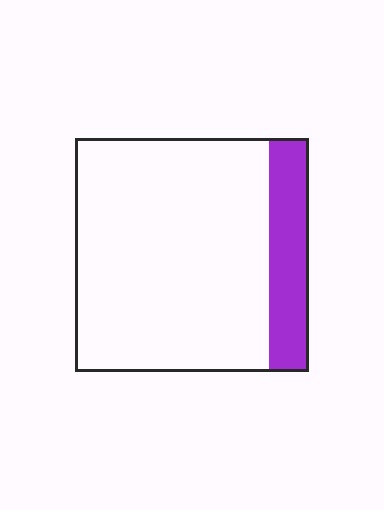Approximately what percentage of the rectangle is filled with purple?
Approximately 15%.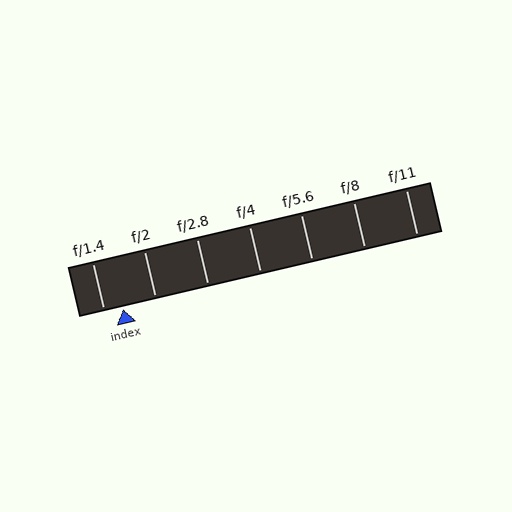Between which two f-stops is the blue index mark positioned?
The index mark is between f/1.4 and f/2.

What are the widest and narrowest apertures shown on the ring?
The widest aperture shown is f/1.4 and the narrowest is f/11.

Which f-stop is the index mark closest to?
The index mark is closest to f/1.4.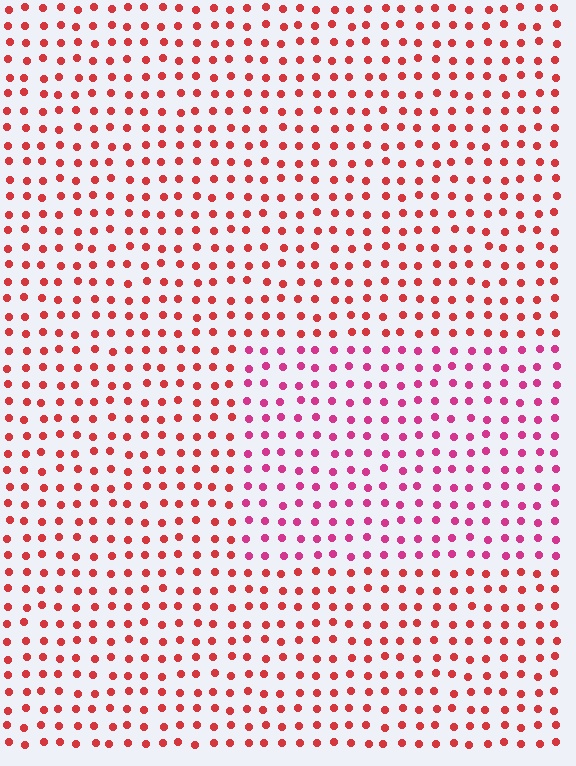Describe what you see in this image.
The image is filled with small red elements in a uniform arrangement. A rectangle-shaped region is visible where the elements are tinted to a slightly different hue, forming a subtle color boundary.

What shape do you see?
I see a rectangle.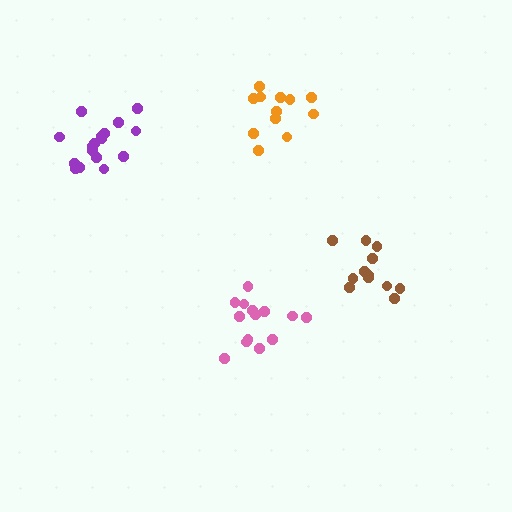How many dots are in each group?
Group 1: 14 dots, Group 2: 17 dots, Group 3: 12 dots, Group 4: 12 dots (55 total).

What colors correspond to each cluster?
The clusters are colored: pink, purple, orange, brown.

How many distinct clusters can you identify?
There are 4 distinct clusters.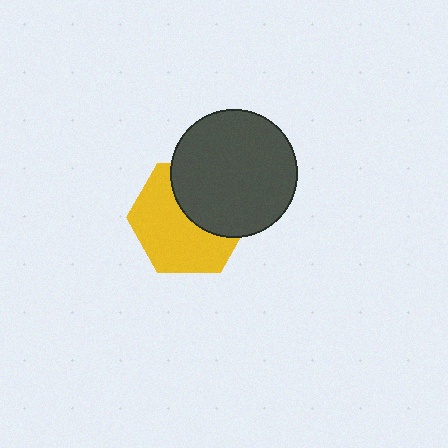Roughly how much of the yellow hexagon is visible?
About half of it is visible (roughly 59%).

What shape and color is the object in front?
The object in front is a dark gray circle.